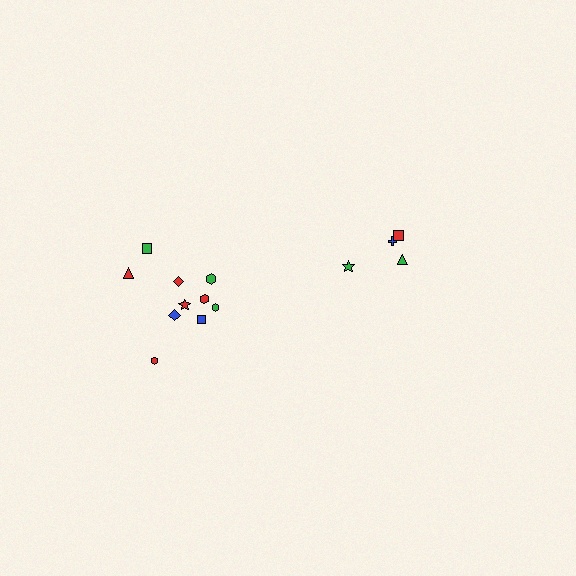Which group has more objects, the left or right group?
The left group.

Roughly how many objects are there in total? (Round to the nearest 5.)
Roughly 15 objects in total.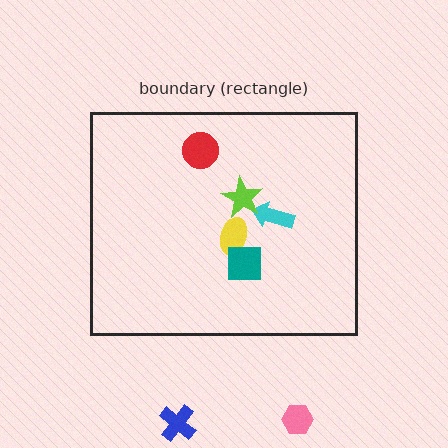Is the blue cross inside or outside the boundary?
Outside.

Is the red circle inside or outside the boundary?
Inside.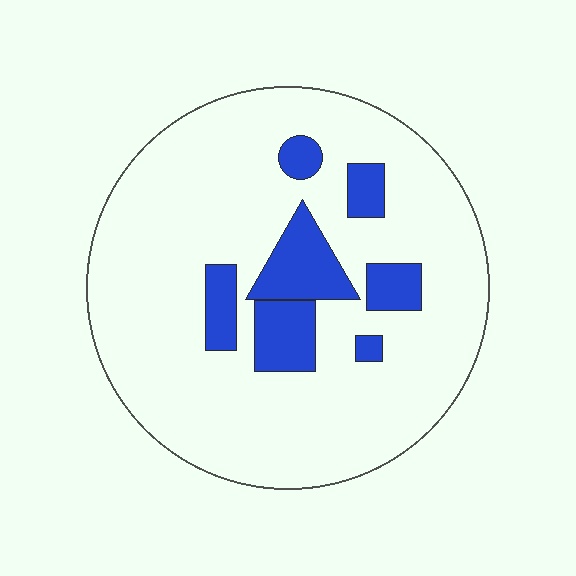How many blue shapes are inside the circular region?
7.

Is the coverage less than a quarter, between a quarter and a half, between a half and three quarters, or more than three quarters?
Less than a quarter.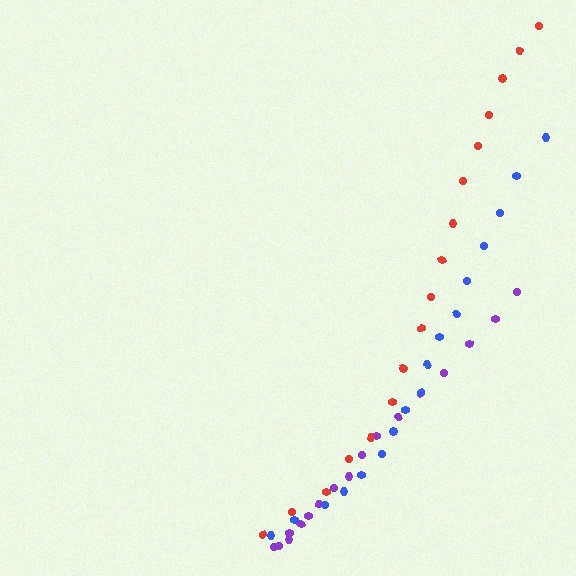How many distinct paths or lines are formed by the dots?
There are 3 distinct paths.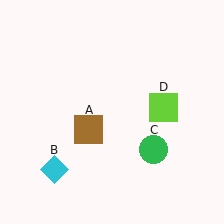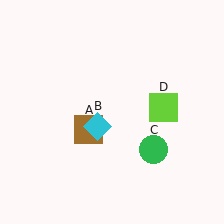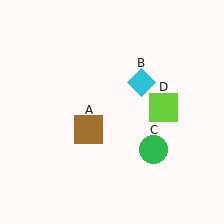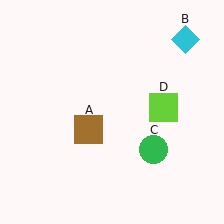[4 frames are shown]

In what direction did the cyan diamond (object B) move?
The cyan diamond (object B) moved up and to the right.